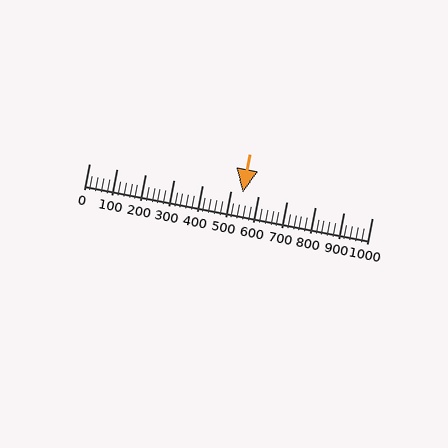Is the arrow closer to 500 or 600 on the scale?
The arrow is closer to 500.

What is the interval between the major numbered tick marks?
The major tick marks are spaced 100 units apart.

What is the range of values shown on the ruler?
The ruler shows values from 0 to 1000.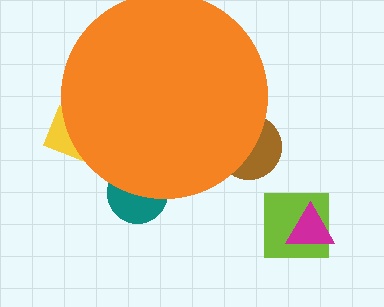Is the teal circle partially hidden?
Yes, the teal circle is partially hidden behind the orange circle.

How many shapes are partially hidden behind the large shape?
4 shapes are partially hidden.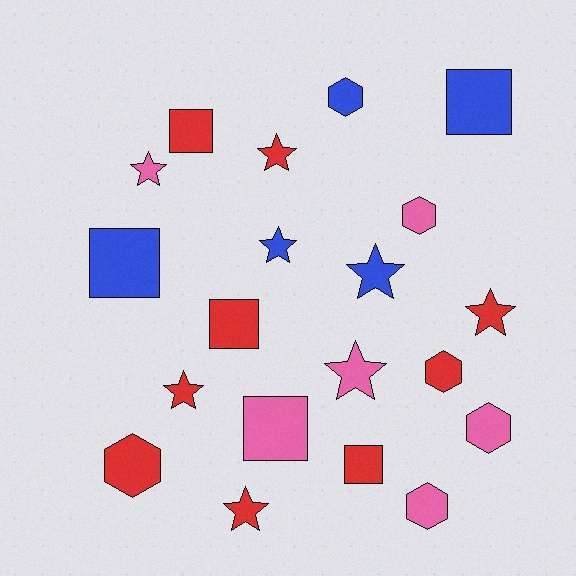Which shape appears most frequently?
Star, with 8 objects.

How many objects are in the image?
There are 20 objects.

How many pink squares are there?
There is 1 pink square.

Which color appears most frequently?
Red, with 9 objects.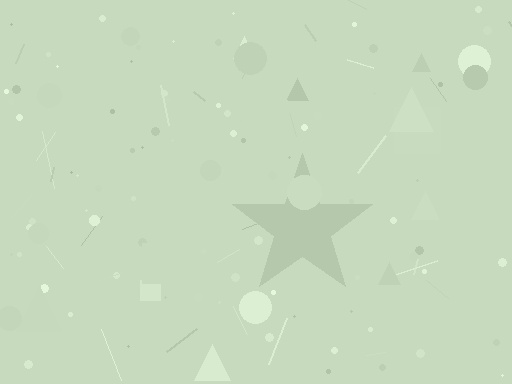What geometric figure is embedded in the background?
A star is embedded in the background.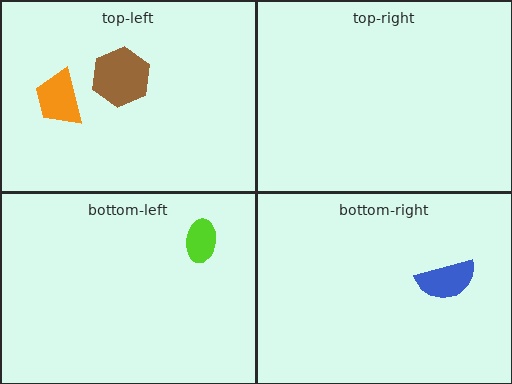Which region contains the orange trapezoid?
The top-left region.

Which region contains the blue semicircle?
The bottom-right region.